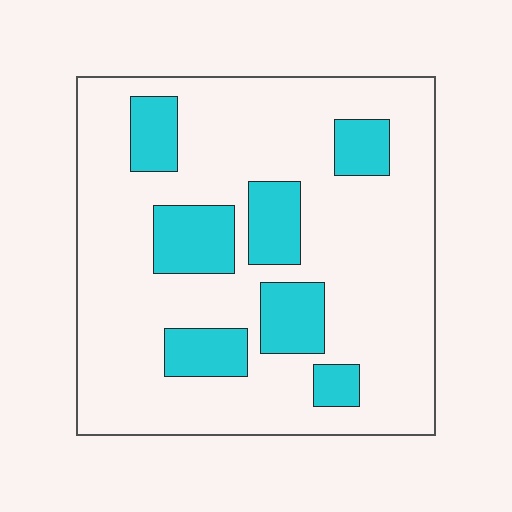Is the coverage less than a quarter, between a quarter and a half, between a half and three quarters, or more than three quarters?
Less than a quarter.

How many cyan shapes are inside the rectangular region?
7.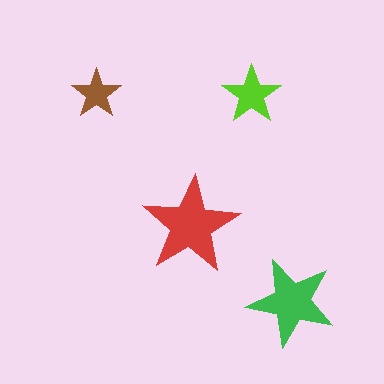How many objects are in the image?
There are 4 objects in the image.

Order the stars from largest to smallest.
the red one, the green one, the lime one, the brown one.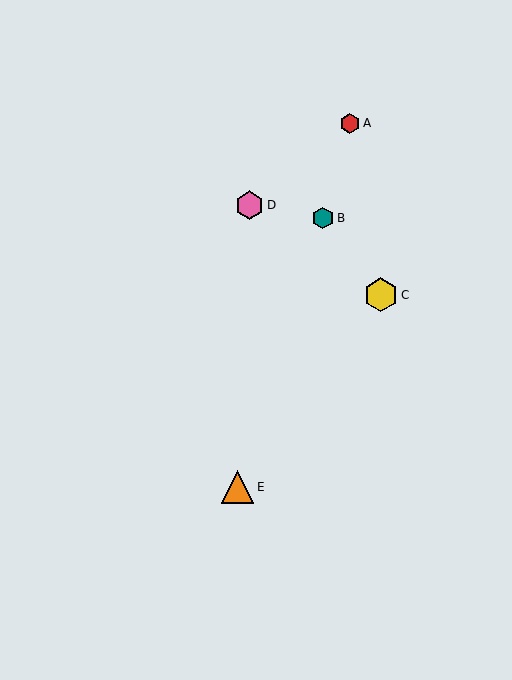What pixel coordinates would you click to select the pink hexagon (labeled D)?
Click at (249, 205) to select the pink hexagon D.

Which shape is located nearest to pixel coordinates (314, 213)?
The teal hexagon (labeled B) at (323, 218) is nearest to that location.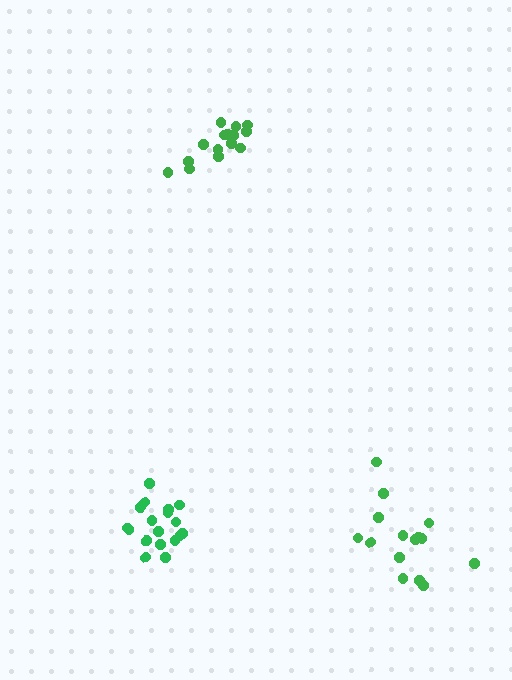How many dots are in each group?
Group 1: 18 dots, Group 2: 15 dots, Group 3: 15 dots (48 total).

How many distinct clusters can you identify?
There are 3 distinct clusters.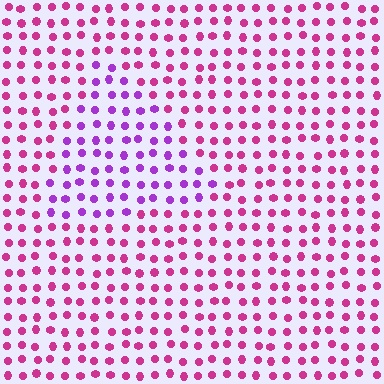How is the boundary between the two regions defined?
The boundary is defined purely by a slight shift in hue (about 39 degrees). Spacing, size, and orientation are identical on both sides.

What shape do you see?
I see a triangle.